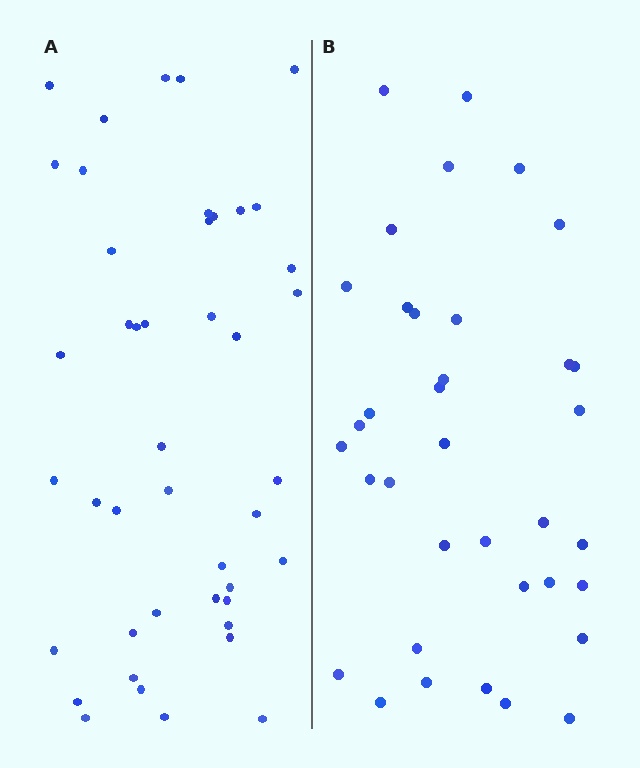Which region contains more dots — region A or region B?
Region A (the left region) has more dots.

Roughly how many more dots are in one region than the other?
Region A has roughly 8 or so more dots than region B.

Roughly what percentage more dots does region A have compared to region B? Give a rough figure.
About 20% more.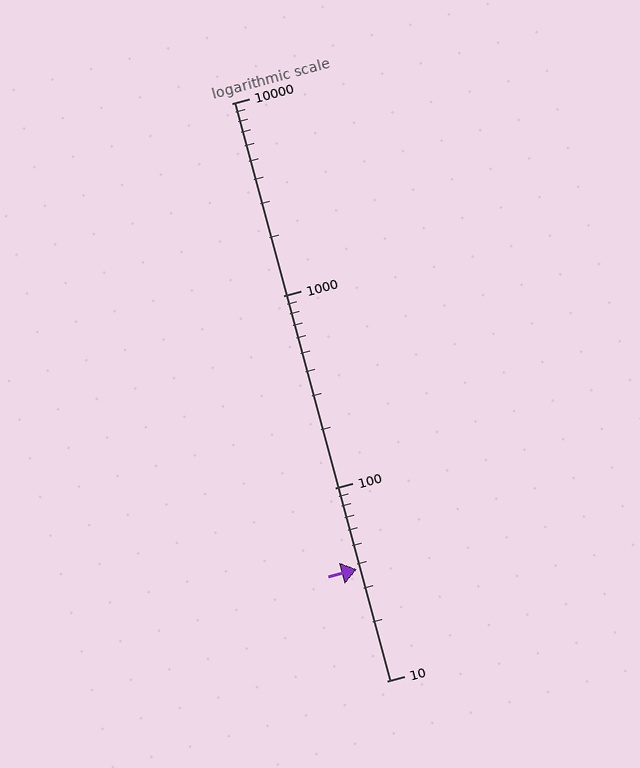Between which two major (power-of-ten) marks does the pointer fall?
The pointer is between 10 and 100.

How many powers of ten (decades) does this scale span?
The scale spans 3 decades, from 10 to 10000.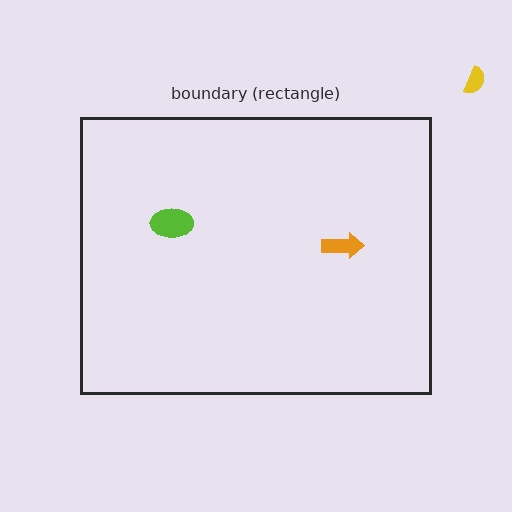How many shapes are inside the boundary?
2 inside, 1 outside.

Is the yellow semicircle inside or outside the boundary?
Outside.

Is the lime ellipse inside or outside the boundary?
Inside.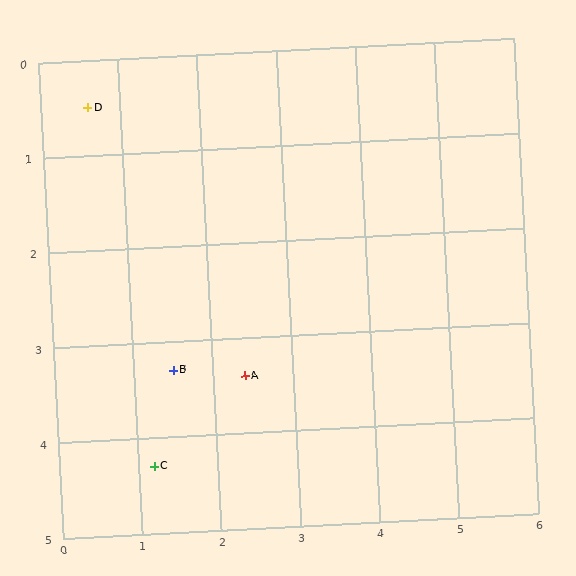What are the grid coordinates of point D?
Point D is at approximately (0.6, 0.5).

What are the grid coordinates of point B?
Point B is at approximately (1.5, 3.3).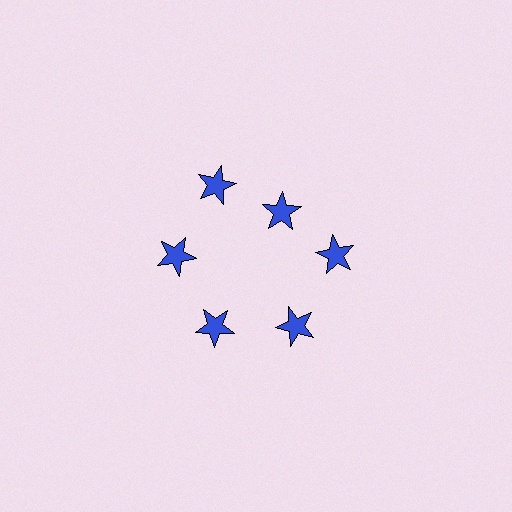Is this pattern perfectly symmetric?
No. The 6 blue stars are arranged in a ring, but one element near the 1 o'clock position is pulled inward toward the center, breaking the 6-fold rotational symmetry.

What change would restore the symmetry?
The symmetry would be restored by moving it outward, back onto the ring so that all 6 stars sit at equal angles and equal distance from the center.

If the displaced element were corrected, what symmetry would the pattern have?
It would have 6-fold rotational symmetry — the pattern would map onto itself every 60 degrees.